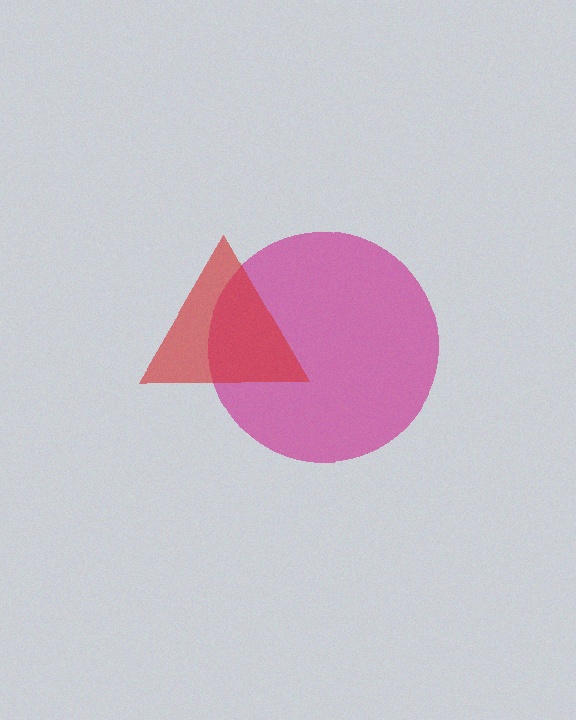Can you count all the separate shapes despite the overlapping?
Yes, there are 2 separate shapes.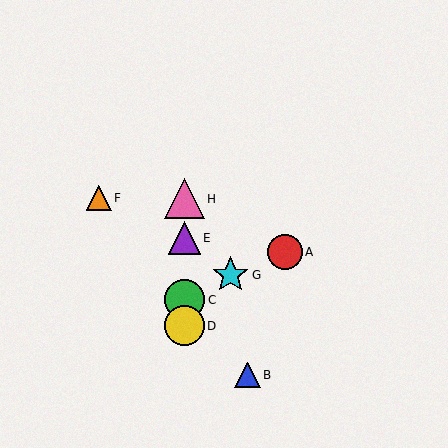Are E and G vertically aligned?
No, E is at x≈184 and G is at x≈231.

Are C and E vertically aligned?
Yes, both are at x≈184.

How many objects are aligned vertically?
4 objects (C, D, E, H) are aligned vertically.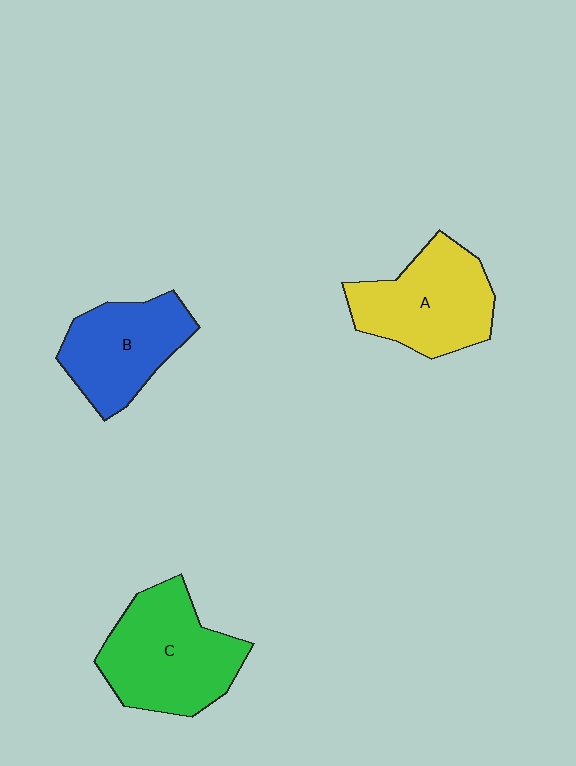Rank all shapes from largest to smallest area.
From largest to smallest: C (green), A (yellow), B (blue).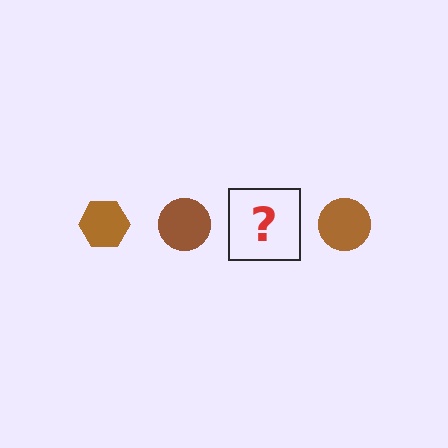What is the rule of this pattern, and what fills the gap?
The rule is that the pattern cycles through hexagon, circle shapes in brown. The gap should be filled with a brown hexagon.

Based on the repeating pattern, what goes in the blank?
The blank should be a brown hexagon.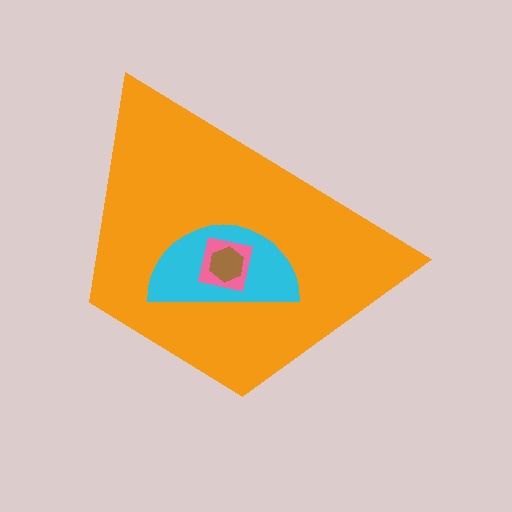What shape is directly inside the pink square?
The brown hexagon.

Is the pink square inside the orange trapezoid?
Yes.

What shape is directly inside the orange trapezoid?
The cyan semicircle.